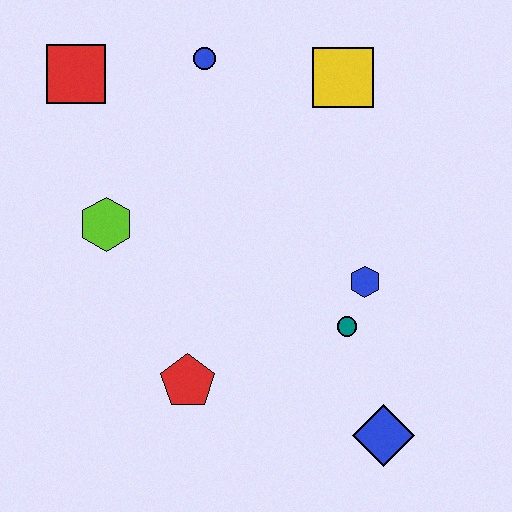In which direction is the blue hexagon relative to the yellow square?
The blue hexagon is below the yellow square.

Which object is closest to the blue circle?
The red square is closest to the blue circle.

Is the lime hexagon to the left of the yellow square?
Yes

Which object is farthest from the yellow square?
The blue diamond is farthest from the yellow square.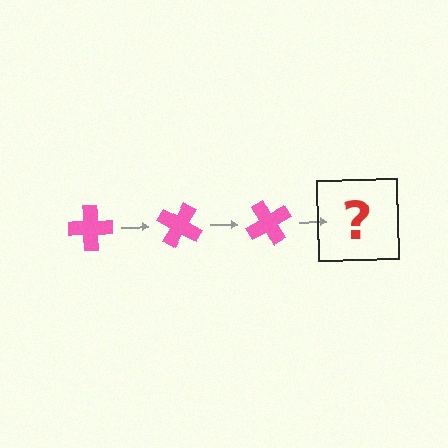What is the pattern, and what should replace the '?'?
The pattern is that the cross rotates 30 degrees each step. The '?' should be a pink cross rotated 90 degrees.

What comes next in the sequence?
The next element should be a pink cross rotated 90 degrees.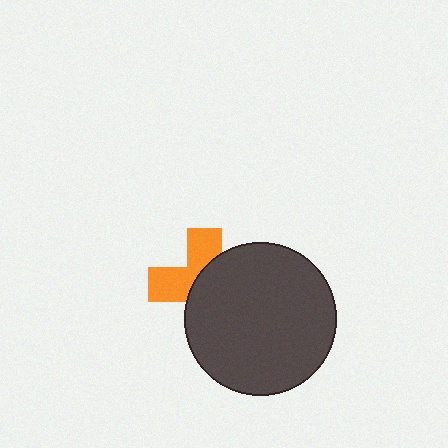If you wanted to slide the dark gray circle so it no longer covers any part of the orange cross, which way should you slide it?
Slide it right — that is the most direct way to separate the two shapes.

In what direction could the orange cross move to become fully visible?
The orange cross could move left. That would shift it out from behind the dark gray circle entirely.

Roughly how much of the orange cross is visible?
A small part of it is visible (roughly 42%).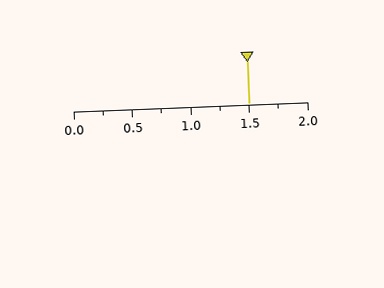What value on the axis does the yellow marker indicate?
The marker indicates approximately 1.5.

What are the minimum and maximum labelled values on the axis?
The axis runs from 0.0 to 2.0.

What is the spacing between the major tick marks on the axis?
The major ticks are spaced 0.5 apart.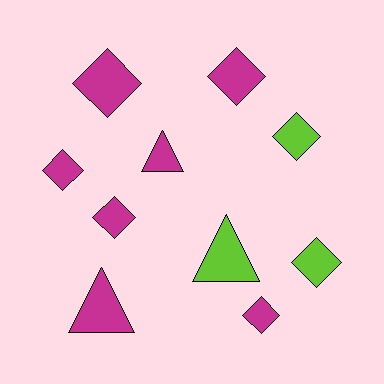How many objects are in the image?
There are 10 objects.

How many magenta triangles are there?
There are 2 magenta triangles.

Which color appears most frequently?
Magenta, with 7 objects.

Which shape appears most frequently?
Diamond, with 7 objects.